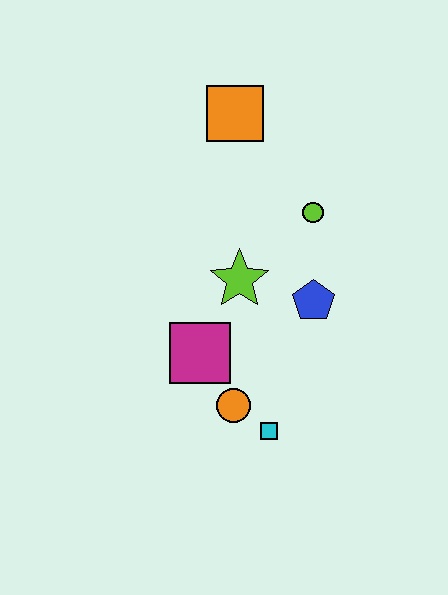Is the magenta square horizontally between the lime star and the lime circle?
No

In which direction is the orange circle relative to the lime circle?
The orange circle is below the lime circle.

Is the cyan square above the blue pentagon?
No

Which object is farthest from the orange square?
The cyan square is farthest from the orange square.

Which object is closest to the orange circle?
The cyan square is closest to the orange circle.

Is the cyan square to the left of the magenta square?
No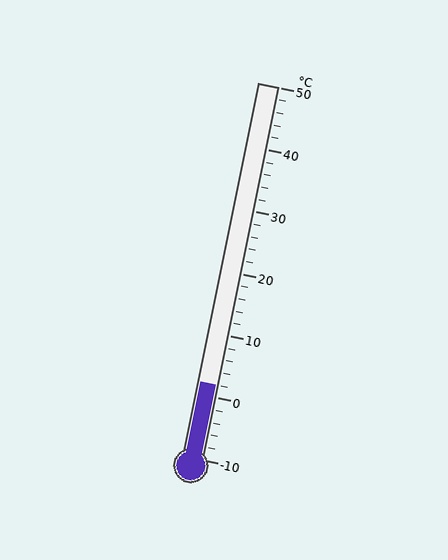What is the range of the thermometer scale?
The thermometer scale ranges from -10°C to 50°C.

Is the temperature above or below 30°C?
The temperature is below 30°C.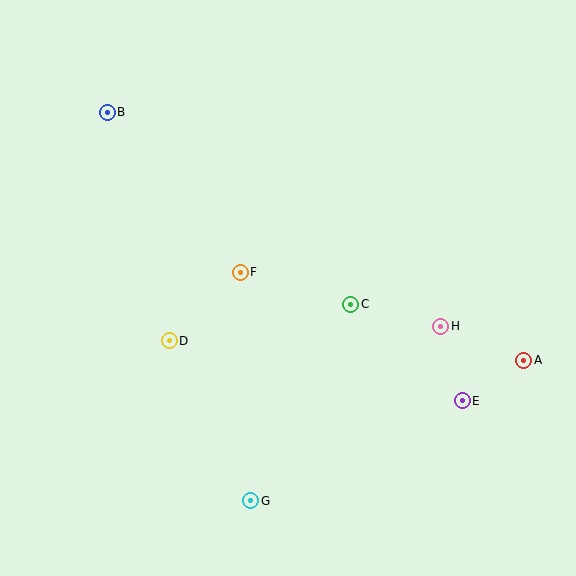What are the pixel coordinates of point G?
Point G is at (251, 501).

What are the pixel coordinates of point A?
Point A is at (523, 360).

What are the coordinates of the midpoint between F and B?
The midpoint between F and B is at (174, 192).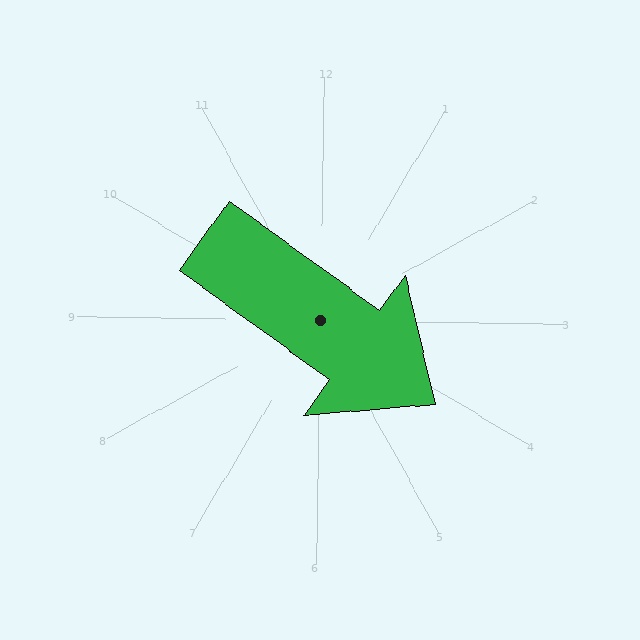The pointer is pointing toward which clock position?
Roughly 4 o'clock.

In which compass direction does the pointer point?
Southeast.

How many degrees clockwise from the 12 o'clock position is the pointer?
Approximately 125 degrees.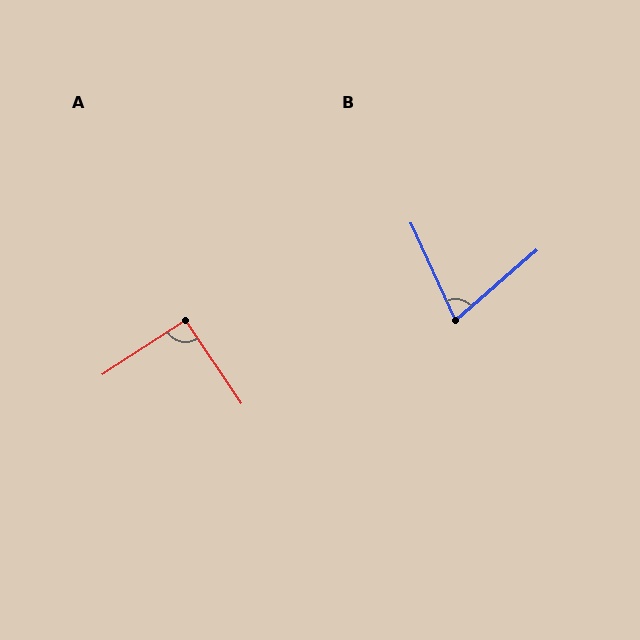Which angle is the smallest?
B, at approximately 74 degrees.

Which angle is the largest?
A, at approximately 91 degrees.